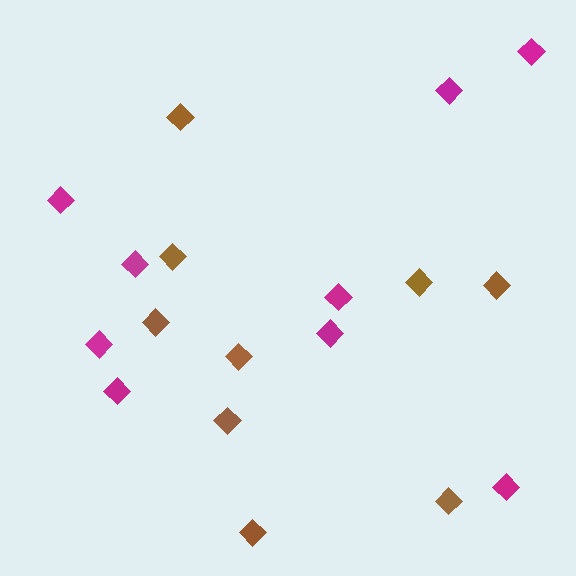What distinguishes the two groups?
There are 2 groups: one group of magenta diamonds (9) and one group of brown diamonds (9).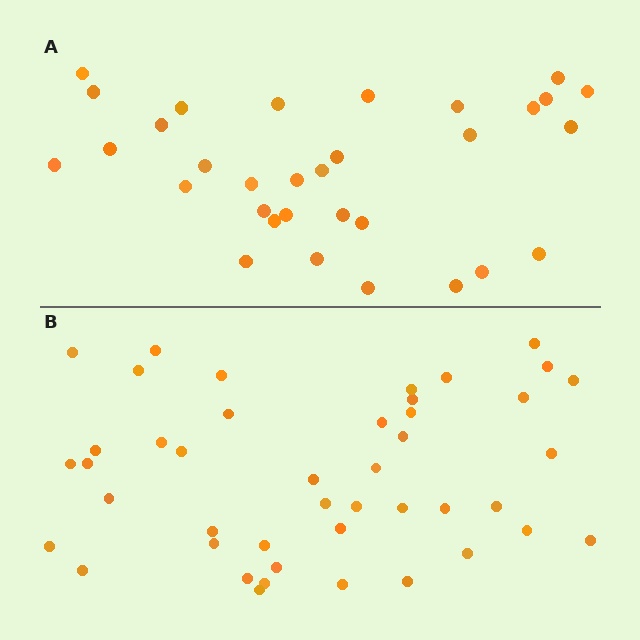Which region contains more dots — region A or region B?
Region B (the bottom region) has more dots.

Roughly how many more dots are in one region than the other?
Region B has roughly 12 or so more dots than region A.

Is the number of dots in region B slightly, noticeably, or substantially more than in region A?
Region B has noticeably more, but not dramatically so. The ratio is roughly 1.4 to 1.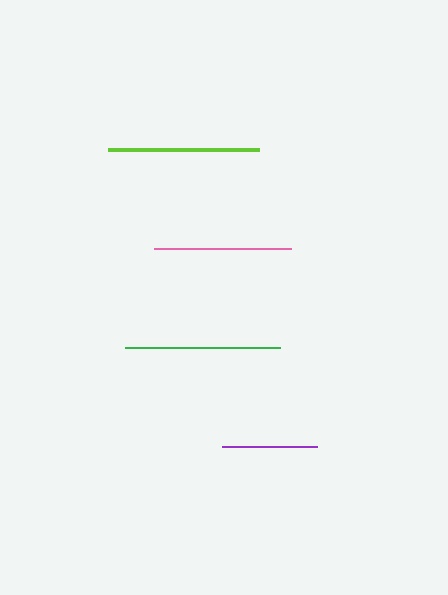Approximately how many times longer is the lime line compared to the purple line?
The lime line is approximately 1.6 times the length of the purple line.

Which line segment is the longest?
The green line is the longest at approximately 155 pixels.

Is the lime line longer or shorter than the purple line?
The lime line is longer than the purple line.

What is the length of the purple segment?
The purple segment is approximately 95 pixels long.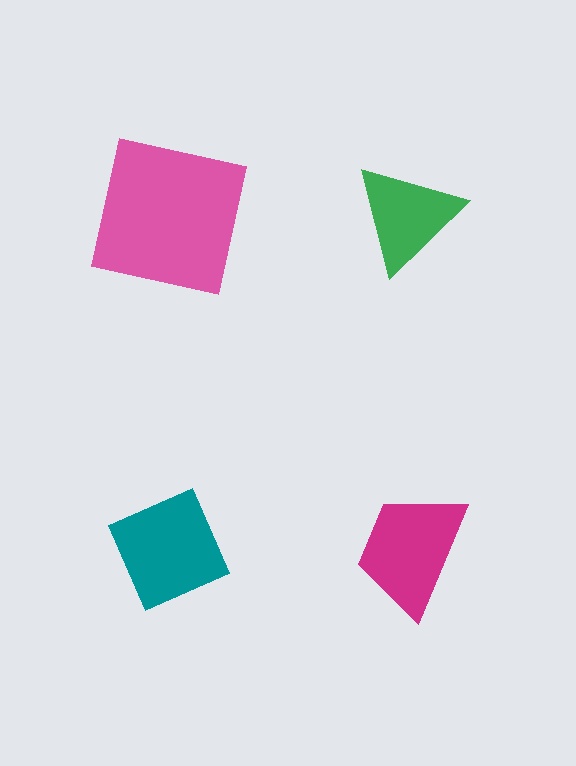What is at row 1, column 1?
A pink square.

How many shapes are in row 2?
2 shapes.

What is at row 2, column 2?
A magenta trapezoid.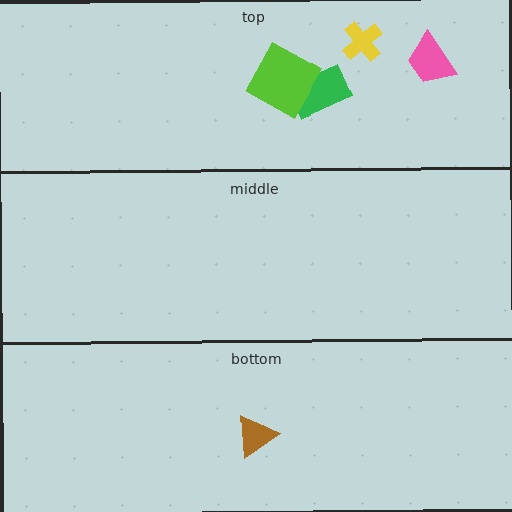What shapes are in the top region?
The yellow cross, the green rectangle, the pink trapezoid, the lime square.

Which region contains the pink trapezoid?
The top region.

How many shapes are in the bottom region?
1.